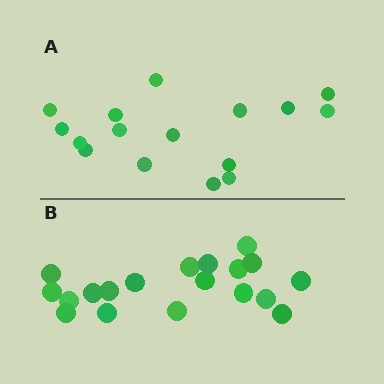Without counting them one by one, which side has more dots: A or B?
Region B (the bottom region) has more dots.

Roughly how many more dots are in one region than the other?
Region B has just a few more — roughly 2 or 3 more dots than region A.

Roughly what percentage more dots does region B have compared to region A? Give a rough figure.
About 20% more.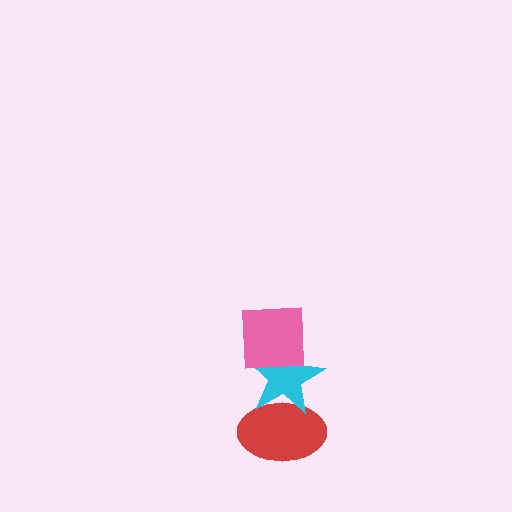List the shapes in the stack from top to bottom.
From top to bottom: the pink square, the cyan star, the red ellipse.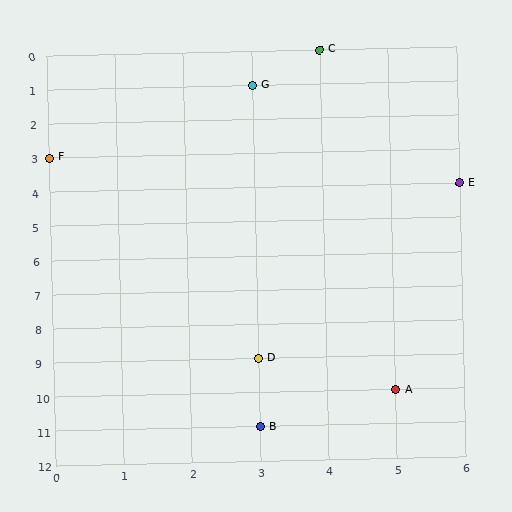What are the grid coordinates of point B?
Point B is at grid coordinates (3, 11).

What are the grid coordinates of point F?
Point F is at grid coordinates (0, 3).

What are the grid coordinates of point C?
Point C is at grid coordinates (4, 0).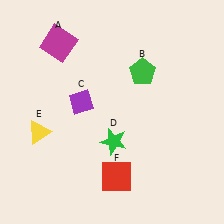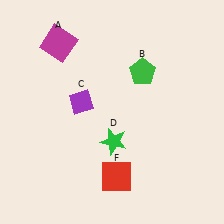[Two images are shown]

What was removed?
The yellow triangle (E) was removed in Image 2.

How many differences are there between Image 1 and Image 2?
There is 1 difference between the two images.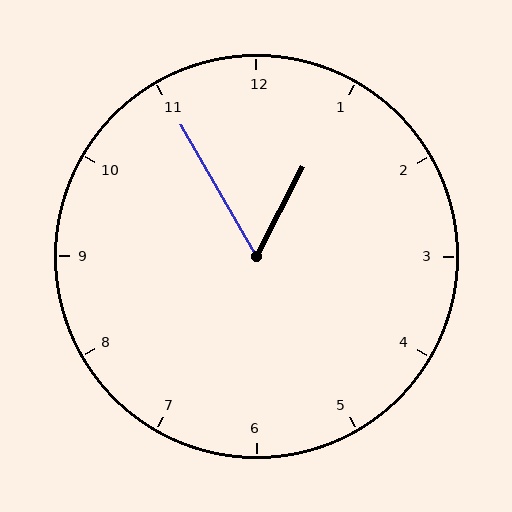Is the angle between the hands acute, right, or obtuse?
It is acute.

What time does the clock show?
12:55.